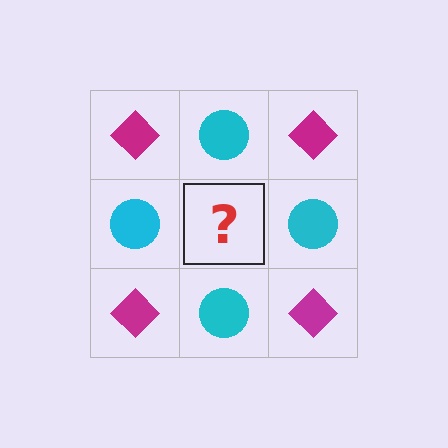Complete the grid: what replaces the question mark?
The question mark should be replaced with a magenta diamond.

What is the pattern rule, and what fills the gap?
The rule is that it alternates magenta diamond and cyan circle in a checkerboard pattern. The gap should be filled with a magenta diamond.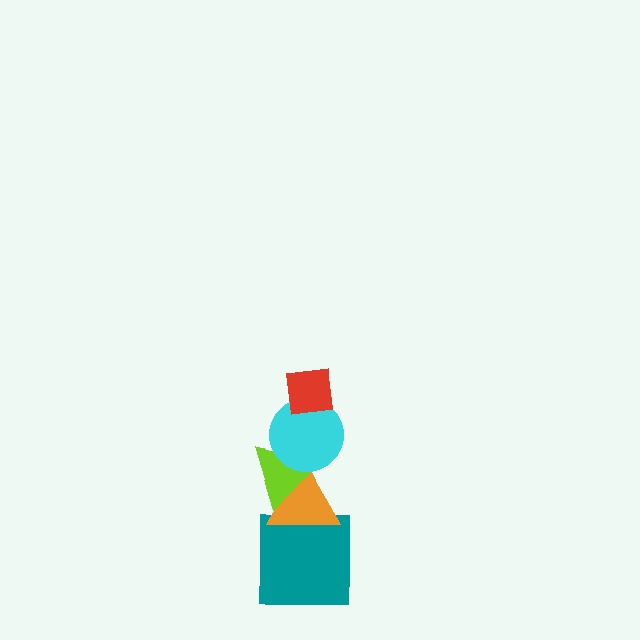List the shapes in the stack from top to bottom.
From top to bottom: the red square, the cyan circle, the lime triangle, the orange triangle, the teal square.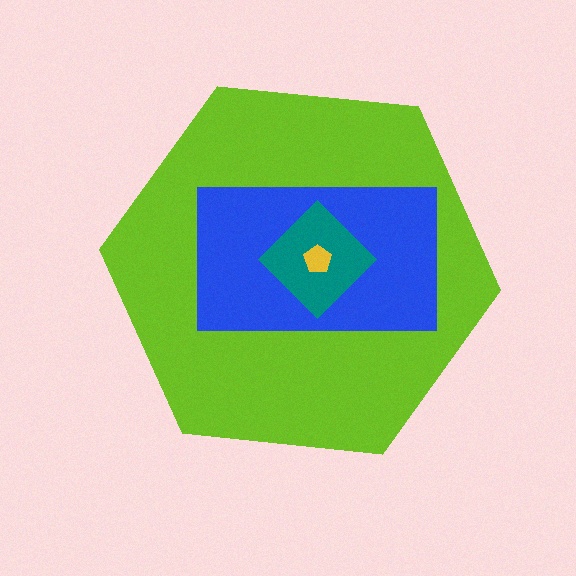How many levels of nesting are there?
4.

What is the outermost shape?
The lime hexagon.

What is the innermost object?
The yellow pentagon.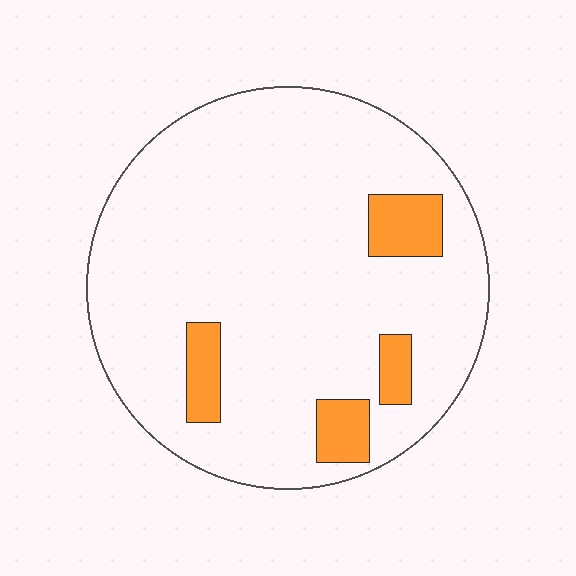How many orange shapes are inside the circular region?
4.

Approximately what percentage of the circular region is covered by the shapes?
Approximately 10%.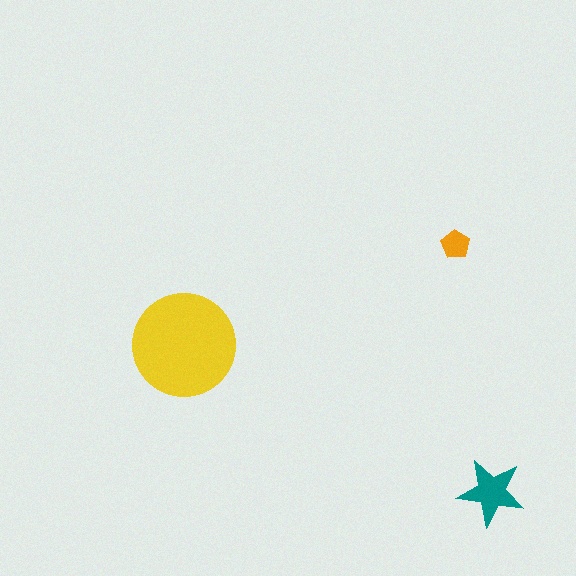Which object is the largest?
The yellow circle.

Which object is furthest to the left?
The yellow circle is leftmost.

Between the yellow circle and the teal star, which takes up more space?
The yellow circle.